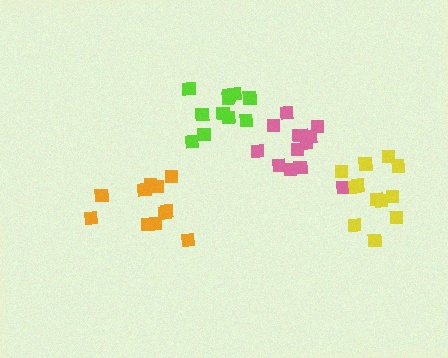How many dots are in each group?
Group 1: 13 dots, Group 2: 11 dots, Group 3: 11 dots, Group 4: 12 dots (47 total).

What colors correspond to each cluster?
The clusters are colored: pink, orange, lime, yellow.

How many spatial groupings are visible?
There are 4 spatial groupings.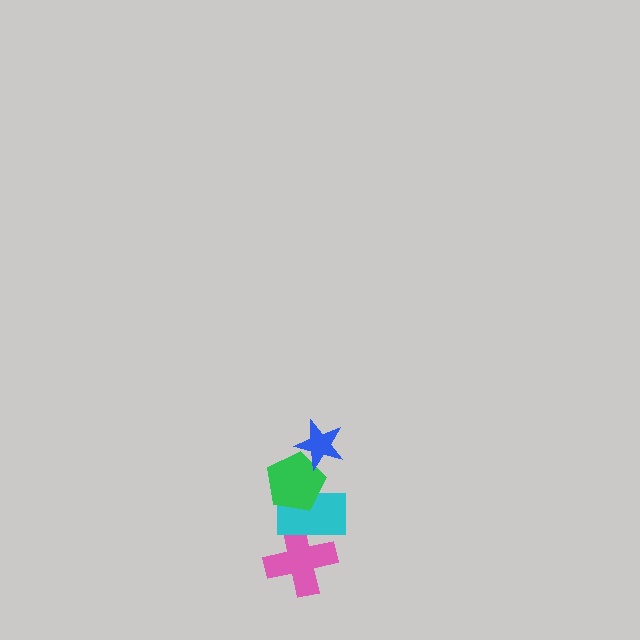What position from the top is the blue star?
The blue star is 1st from the top.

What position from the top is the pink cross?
The pink cross is 4th from the top.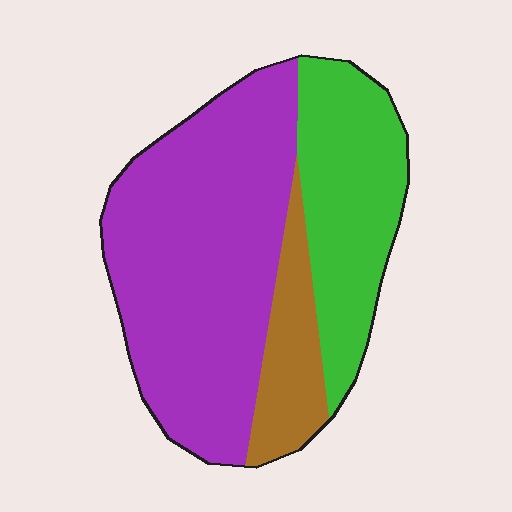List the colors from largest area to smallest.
From largest to smallest: purple, green, brown.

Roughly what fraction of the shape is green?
Green takes up between a quarter and a half of the shape.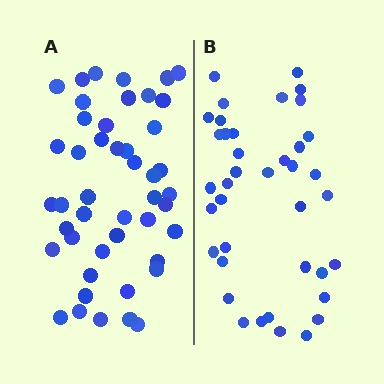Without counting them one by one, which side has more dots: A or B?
Region A (the left region) has more dots.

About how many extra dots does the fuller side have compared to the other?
Region A has roughly 8 or so more dots than region B.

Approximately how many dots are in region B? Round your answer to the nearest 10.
About 40 dots. (The exact count is 39, which rounds to 40.)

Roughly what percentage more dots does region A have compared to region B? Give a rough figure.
About 20% more.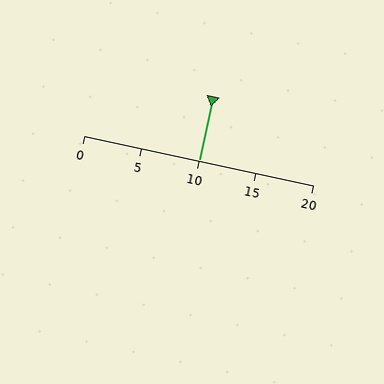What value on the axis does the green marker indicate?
The marker indicates approximately 10.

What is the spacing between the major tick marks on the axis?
The major ticks are spaced 5 apart.